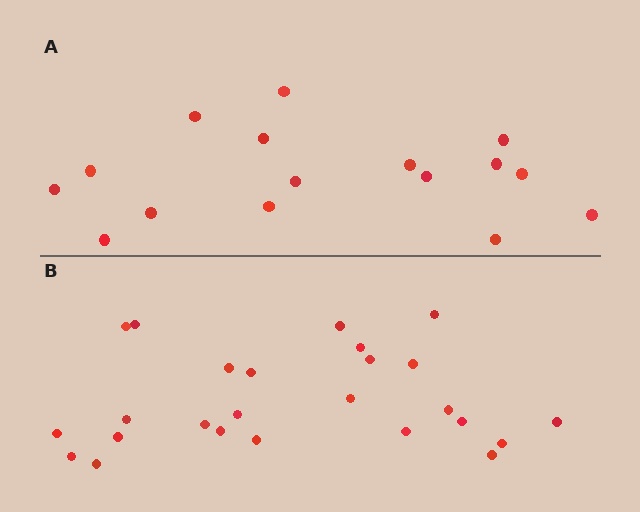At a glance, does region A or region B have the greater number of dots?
Region B (the bottom region) has more dots.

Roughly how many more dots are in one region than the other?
Region B has roughly 8 or so more dots than region A.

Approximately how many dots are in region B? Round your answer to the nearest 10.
About 20 dots. (The exact count is 25, which rounds to 20.)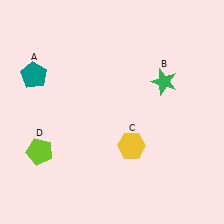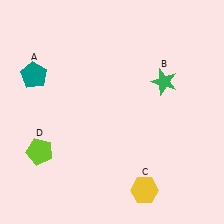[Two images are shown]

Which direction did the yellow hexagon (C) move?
The yellow hexagon (C) moved down.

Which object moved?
The yellow hexagon (C) moved down.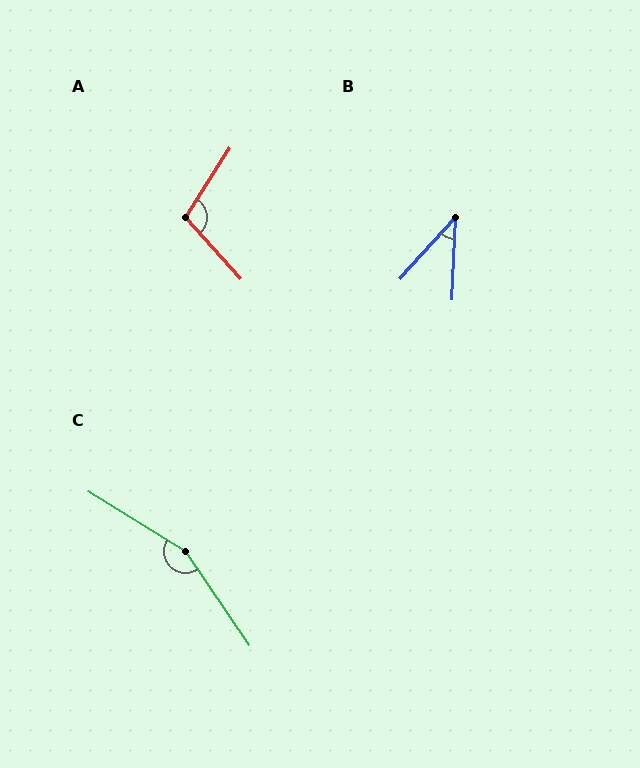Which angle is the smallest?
B, at approximately 40 degrees.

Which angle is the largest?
C, at approximately 156 degrees.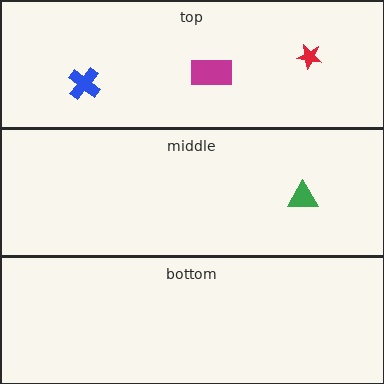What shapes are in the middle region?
The green triangle.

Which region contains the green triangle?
The middle region.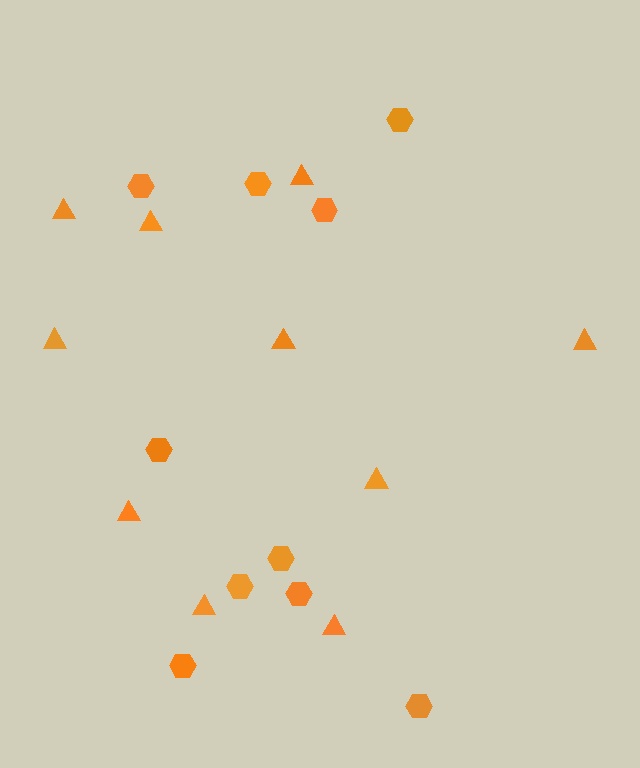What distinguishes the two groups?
There are 2 groups: one group of hexagons (10) and one group of triangles (10).